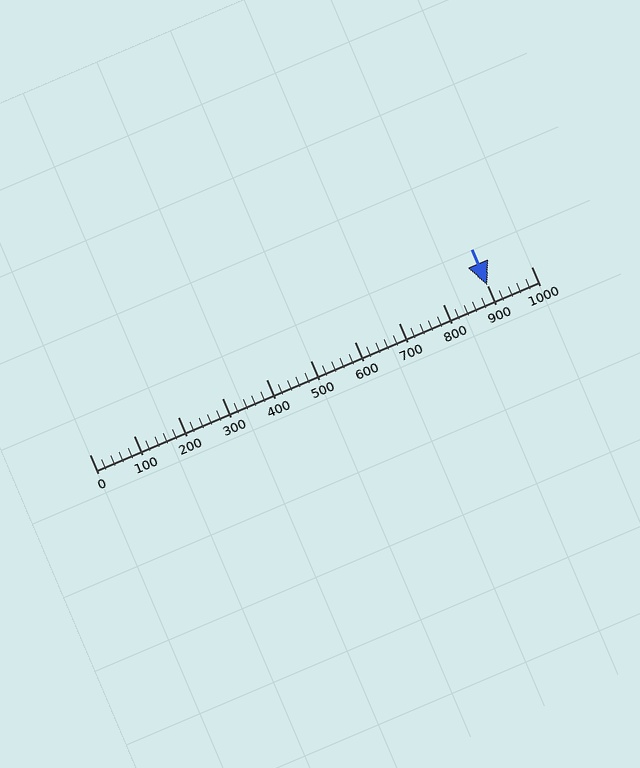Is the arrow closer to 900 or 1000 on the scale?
The arrow is closer to 900.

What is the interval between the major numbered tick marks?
The major tick marks are spaced 100 units apart.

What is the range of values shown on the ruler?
The ruler shows values from 0 to 1000.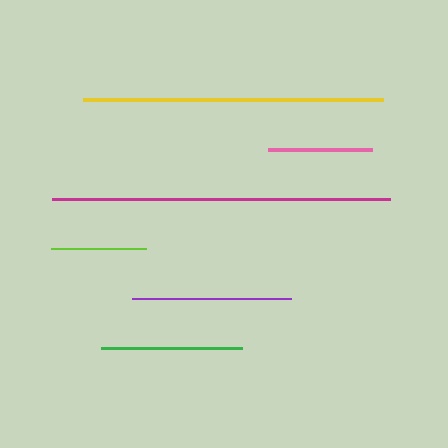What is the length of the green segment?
The green segment is approximately 140 pixels long.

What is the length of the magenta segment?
The magenta segment is approximately 338 pixels long.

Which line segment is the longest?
The magenta line is the longest at approximately 338 pixels.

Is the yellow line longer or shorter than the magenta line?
The magenta line is longer than the yellow line.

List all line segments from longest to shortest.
From longest to shortest: magenta, yellow, purple, green, pink, lime.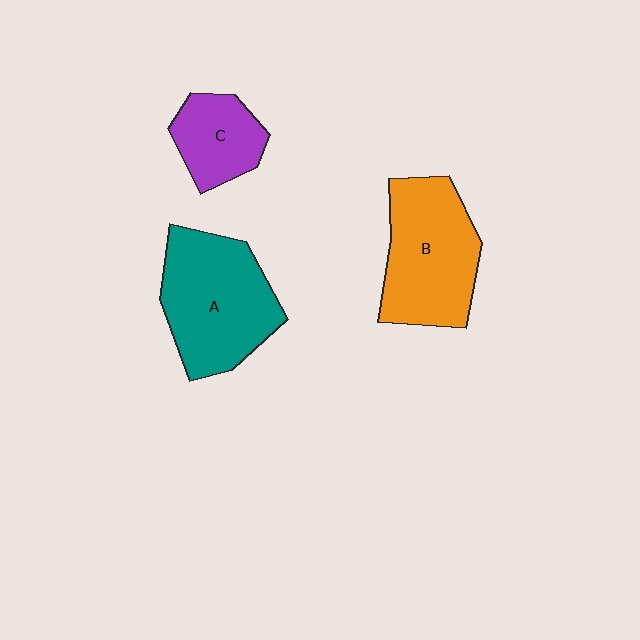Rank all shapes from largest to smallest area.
From largest to smallest: A (teal), B (orange), C (purple).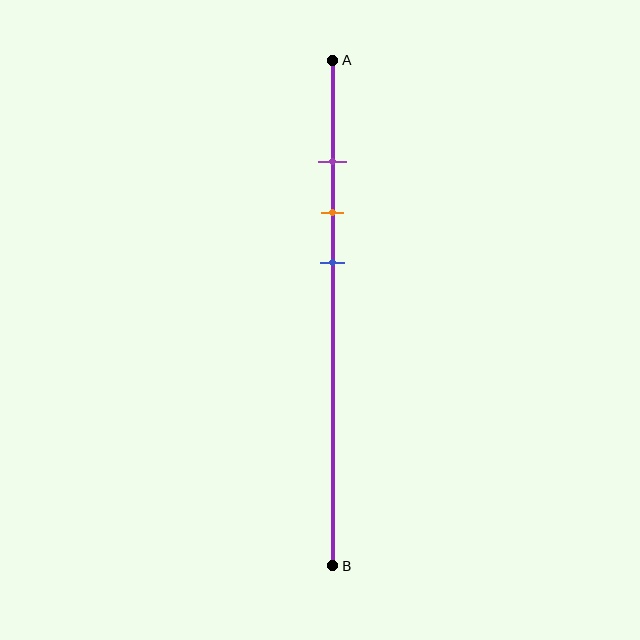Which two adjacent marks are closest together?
The purple and orange marks are the closest adjacent pair.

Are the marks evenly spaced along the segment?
Yes, the marks are approximately evenly spaced.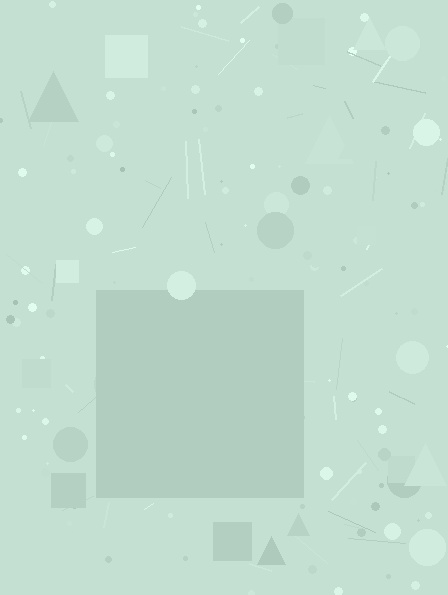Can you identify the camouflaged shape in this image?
The camouflaged shape is a square.